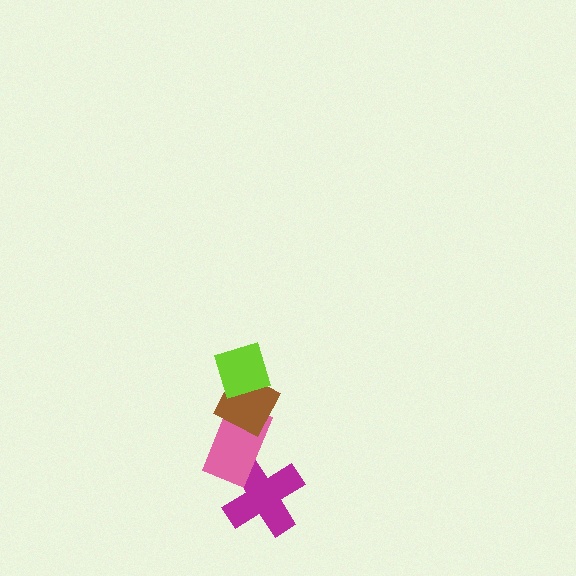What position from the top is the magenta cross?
The magenta cross is 4th from the top.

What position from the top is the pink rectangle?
The pink rectangle is 3rd from the top.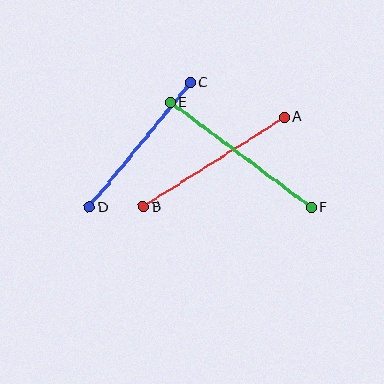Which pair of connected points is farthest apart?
Points E and F are farthest apart.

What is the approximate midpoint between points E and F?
The midpoint is at approximately (241, 155) pixels.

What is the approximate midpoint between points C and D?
The midpoint is at approximately (140, 145) pixels.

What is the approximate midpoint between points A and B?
The midpoint is at approximately (214, 162) pixels.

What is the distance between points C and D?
The distance is approximately 161 pixels.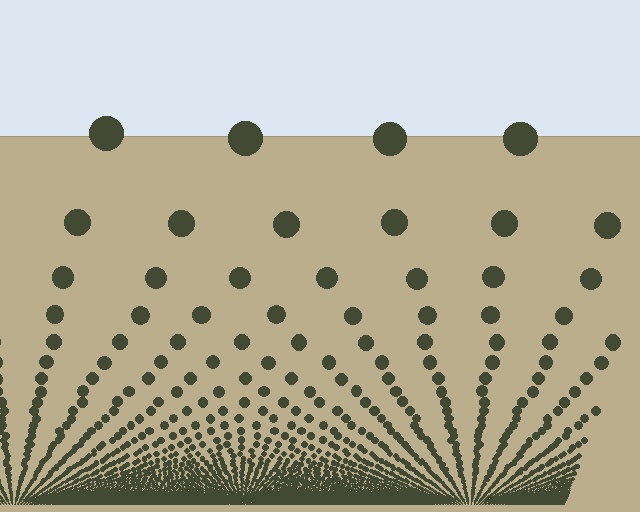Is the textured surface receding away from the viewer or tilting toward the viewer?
The surface appears to tilt toward the viewer. Texture elements get larger and sparser toward the top.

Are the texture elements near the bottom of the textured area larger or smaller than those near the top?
Smaller. The gradient is inverted — elements near the bottom are smaller and denser.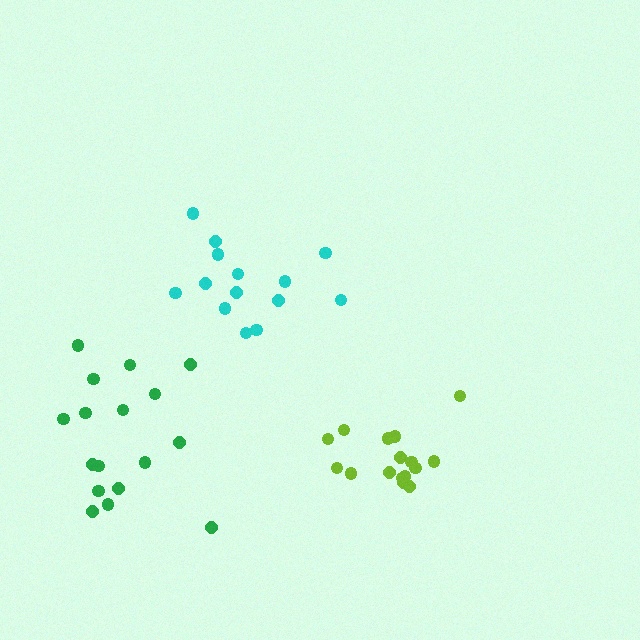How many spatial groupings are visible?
There are 3 spatial groupings.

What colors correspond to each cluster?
The clusters are colored: green, cyan, lime.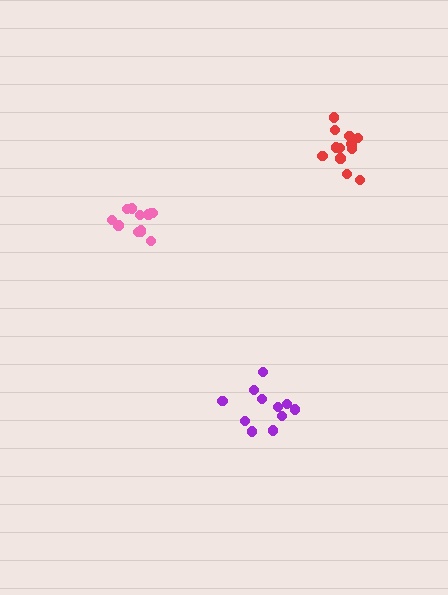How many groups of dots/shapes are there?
There are 3 groups.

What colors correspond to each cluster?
The clusters are colored: pink, purple, red.